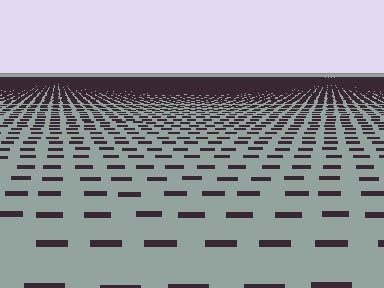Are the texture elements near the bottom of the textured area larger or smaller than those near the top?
Larger. Near the bottom, elements are closer to the viewer and appear at a bigger on-screen size.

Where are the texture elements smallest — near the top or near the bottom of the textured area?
Near the top.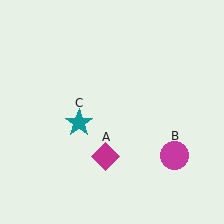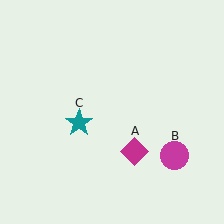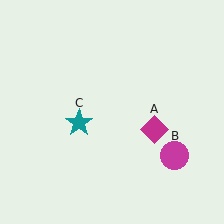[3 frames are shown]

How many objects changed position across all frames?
1 object changed position: magenta diamond (object A).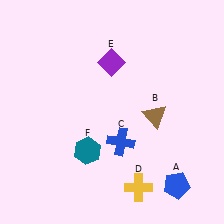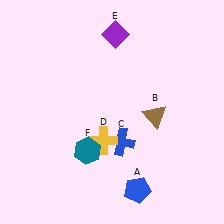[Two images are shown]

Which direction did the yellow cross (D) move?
The yellow cross (D) moved up.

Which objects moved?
The objects that moved are: the blue pentagon (A), the yellow cross (D), the purple diamond (E).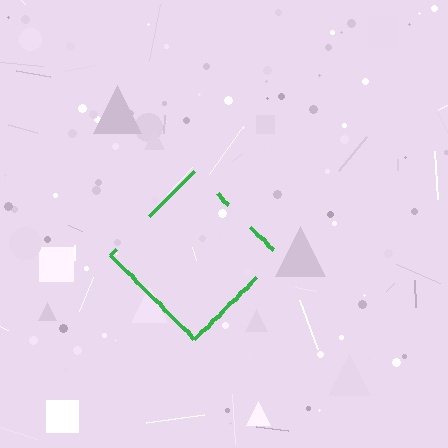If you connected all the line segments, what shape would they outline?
They would outline a diamond.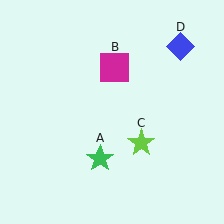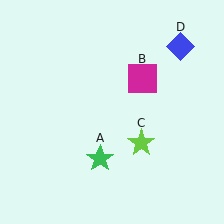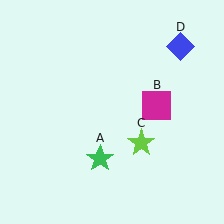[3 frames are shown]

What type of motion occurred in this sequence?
The magenta square (object B) rotated clockwise around the center of the scene.